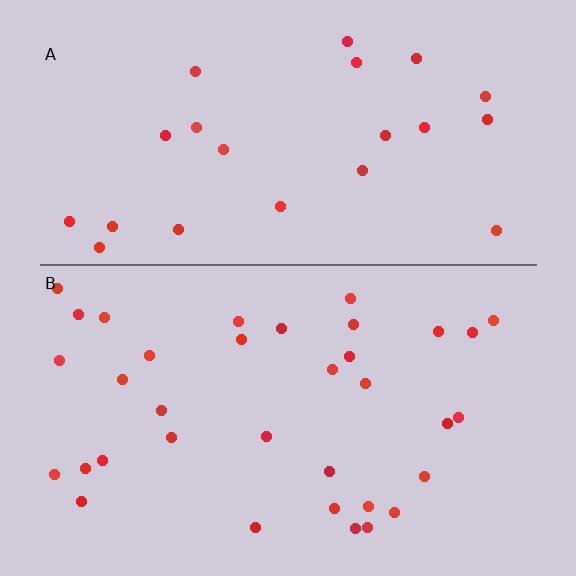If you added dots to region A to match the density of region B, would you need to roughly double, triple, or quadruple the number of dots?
Approximately double.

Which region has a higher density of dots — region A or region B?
B (the bottom).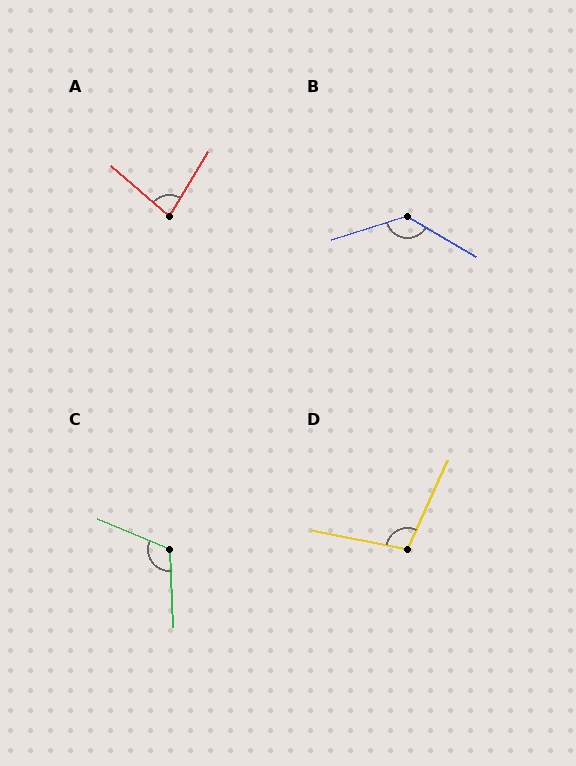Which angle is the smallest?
A, at approximately 80 degrees.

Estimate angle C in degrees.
Approximately 115 degrees.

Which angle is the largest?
B, at approximately 132 degrees.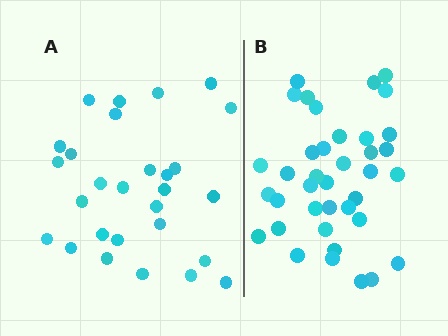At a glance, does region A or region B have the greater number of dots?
Region B (the right region) has more dots.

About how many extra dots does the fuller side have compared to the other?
Region B has roughly 10 or so more dots than region A.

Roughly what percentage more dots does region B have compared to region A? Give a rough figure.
About 35% more.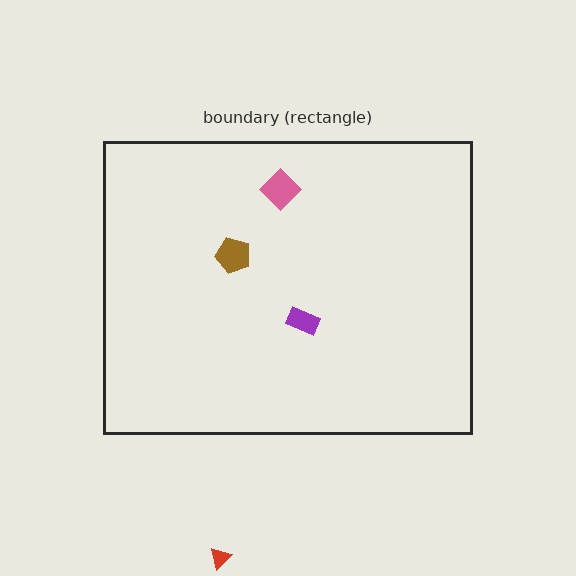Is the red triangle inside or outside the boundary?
Outside.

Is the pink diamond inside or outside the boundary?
Inside.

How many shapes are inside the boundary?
3 inside, 1 outside.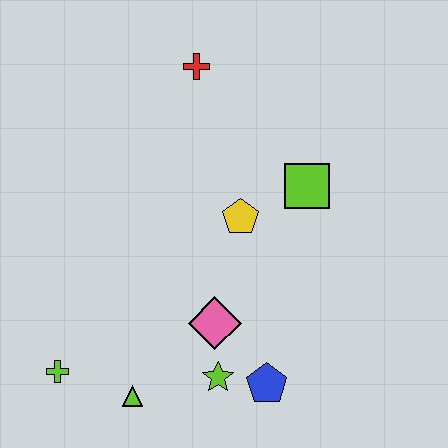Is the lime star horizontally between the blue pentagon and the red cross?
Yes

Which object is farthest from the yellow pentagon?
The lime cross is farthest from the yellow pentagon.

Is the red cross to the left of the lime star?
Yes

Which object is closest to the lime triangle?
The lime cross is closest to the lime triangle.